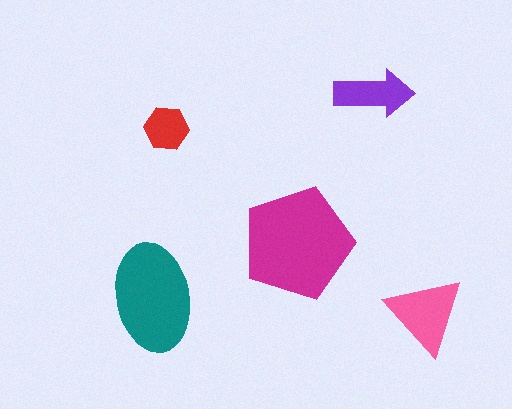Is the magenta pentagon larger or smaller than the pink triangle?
Larger.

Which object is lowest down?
The pink triangle is bottommost.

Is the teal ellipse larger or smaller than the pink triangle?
Larger.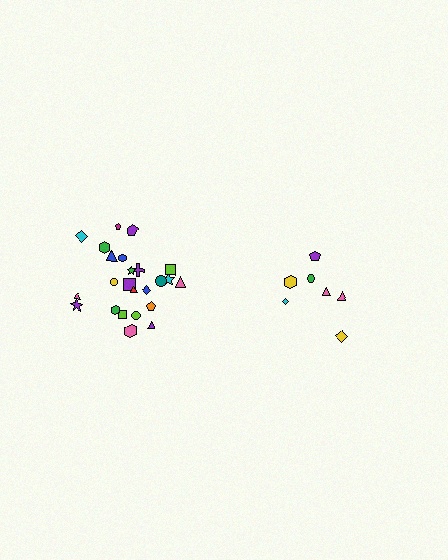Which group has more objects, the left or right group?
The left group.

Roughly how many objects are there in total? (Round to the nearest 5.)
Roughly 30 objects in total.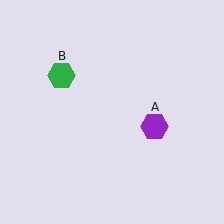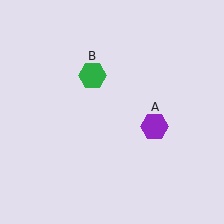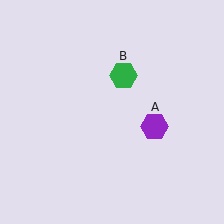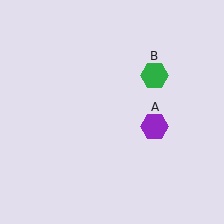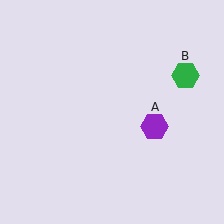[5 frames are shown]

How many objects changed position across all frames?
1 object changed position: green hexagon (object B).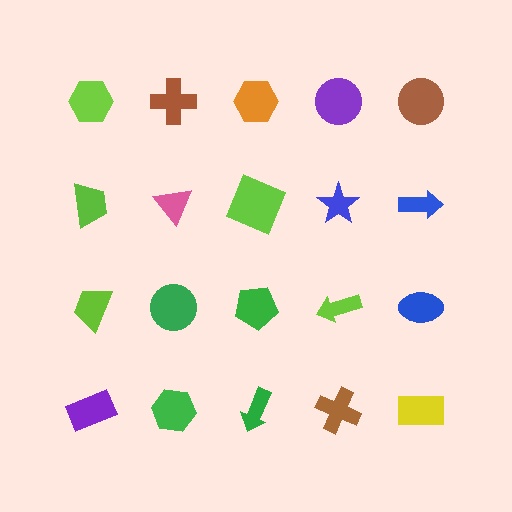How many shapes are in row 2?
5 shapes.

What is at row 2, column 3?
A lime square.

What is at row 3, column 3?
A green pentagon.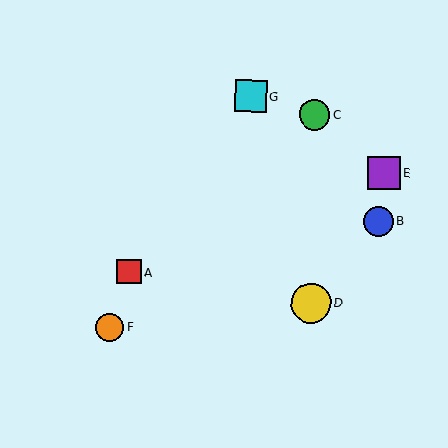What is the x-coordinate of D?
Object D is at x≈311.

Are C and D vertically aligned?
Yes, both are at x≈314.